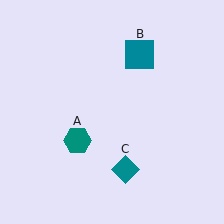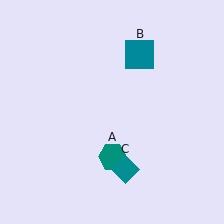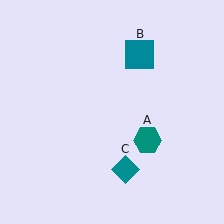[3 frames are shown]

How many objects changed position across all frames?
1 object changed position: teal hexagon (object A).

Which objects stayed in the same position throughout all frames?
Teal square (object B) and teal diamond (object C) remained stationary.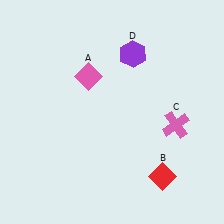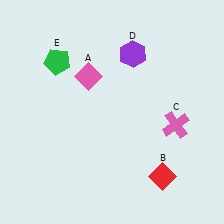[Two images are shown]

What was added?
A green pentagon (E) was added in Image 2.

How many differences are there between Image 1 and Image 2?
There is 1 difference between the two images.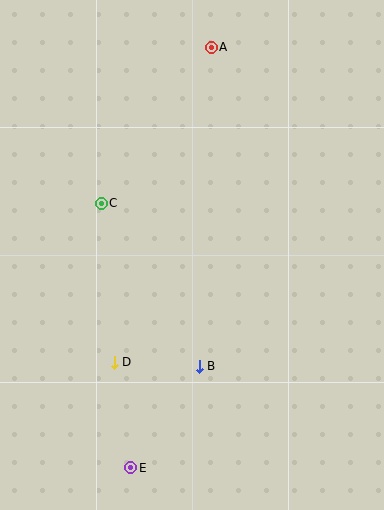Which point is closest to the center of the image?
Point C at (101, 203) is closest to the center.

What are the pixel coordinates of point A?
Point A is at (211, 47).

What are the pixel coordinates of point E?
Point E is at (131, 468).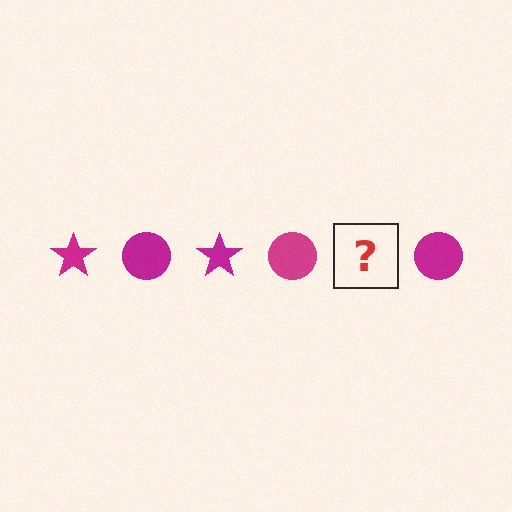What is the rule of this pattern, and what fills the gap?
The rule is that the pattern cycles through star, circle shapes in magenta. The gap should be filled with a magenta star.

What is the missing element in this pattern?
The missing element is a magenta star.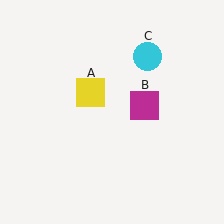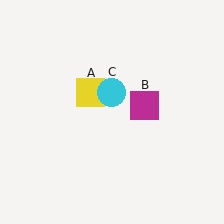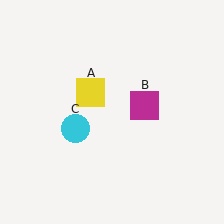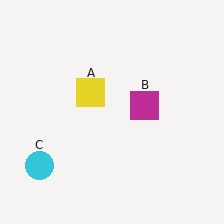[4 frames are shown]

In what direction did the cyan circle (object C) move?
The cyan circle (object C) moved down and to the left.